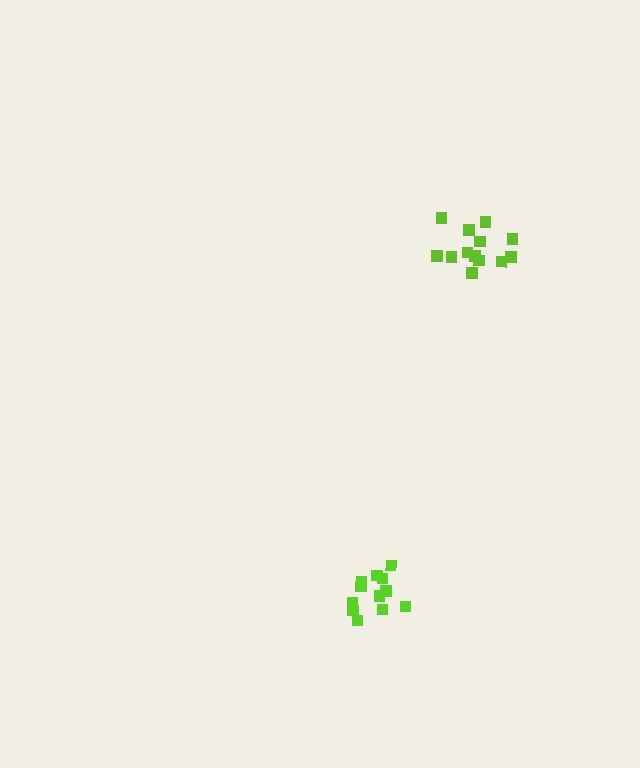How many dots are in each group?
Group 1: 12 dots, Group 2: 13 dots (25 total).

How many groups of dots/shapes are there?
There are 2 groups.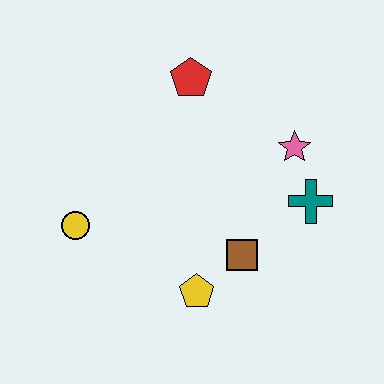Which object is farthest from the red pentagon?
The yellow pentagon is farthest from the red pentagon.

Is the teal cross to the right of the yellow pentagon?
Yes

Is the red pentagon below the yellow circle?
No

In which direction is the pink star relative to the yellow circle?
The pink star is to the right of the yellow circle.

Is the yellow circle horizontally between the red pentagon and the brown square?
No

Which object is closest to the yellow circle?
The yellow pentagon is closest to the yellow circle.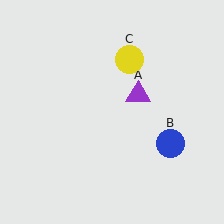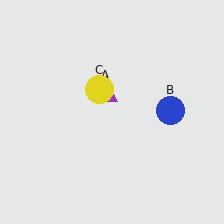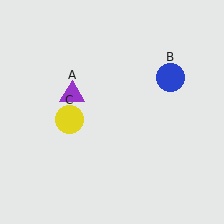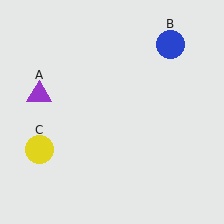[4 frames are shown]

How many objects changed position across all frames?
3 objects changed position: purple triangle (object A), blue circle (object B), yellow circle (object C).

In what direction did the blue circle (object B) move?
The blue circle (object B) moved up.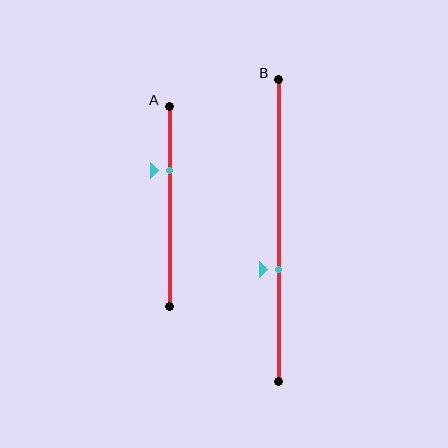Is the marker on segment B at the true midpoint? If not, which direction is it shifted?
No, the marker on segment B is shifted downward by about 13% of the segment length.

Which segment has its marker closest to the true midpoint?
Segment B has its marker closest to the true midpoint.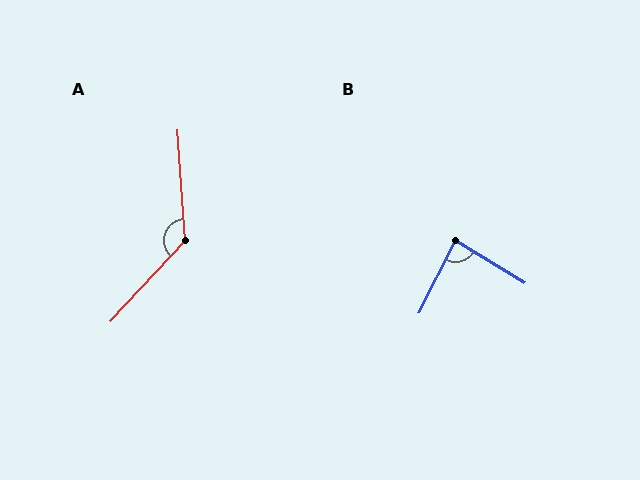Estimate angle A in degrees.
Approximately 133 degrees.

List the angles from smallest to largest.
B (85°), A (133°).